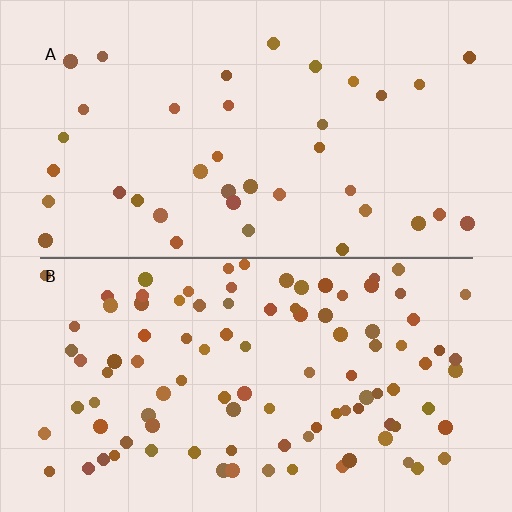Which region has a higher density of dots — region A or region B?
B (the bottom).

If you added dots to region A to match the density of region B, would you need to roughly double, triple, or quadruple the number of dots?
Approximately triple.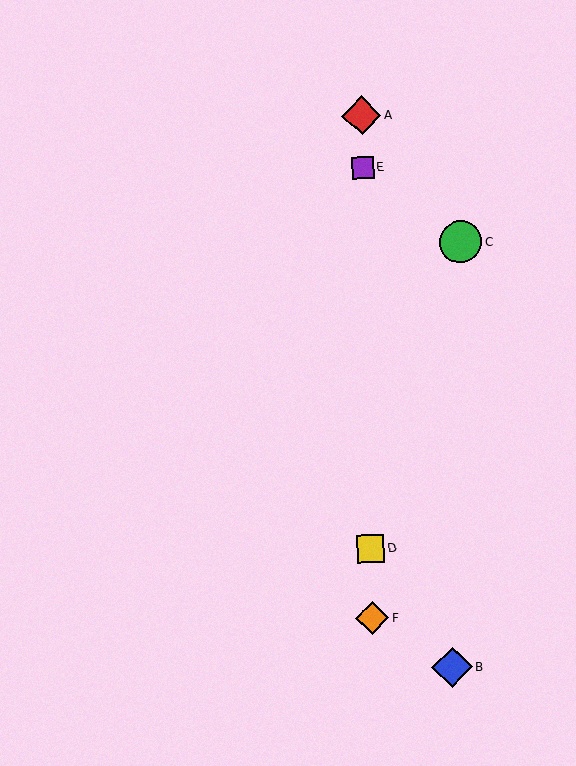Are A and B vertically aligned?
No, A is at x≈361 and B is at x≈452.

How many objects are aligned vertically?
4 objects (A, D, E, F) are aligned vertically.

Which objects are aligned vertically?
Objects A, D, E, F are aligned vertically.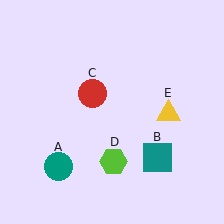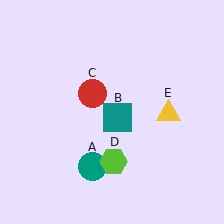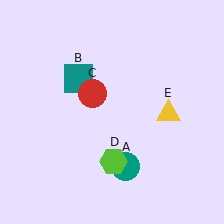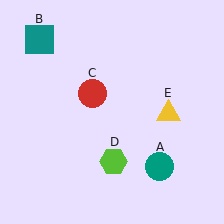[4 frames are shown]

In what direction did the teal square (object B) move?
The teal square (object B) moved up and to the left.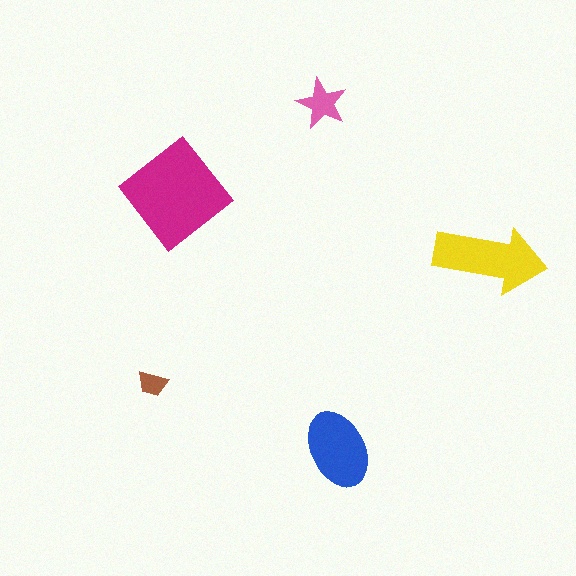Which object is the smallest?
The brown trapezoid.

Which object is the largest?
The magenta diamond.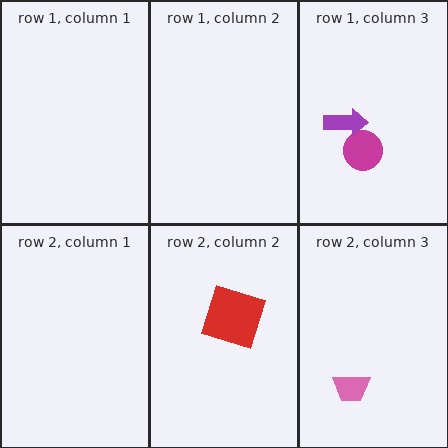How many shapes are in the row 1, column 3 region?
2.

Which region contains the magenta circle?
The row 1, column 3 region.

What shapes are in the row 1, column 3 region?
The magenta circle, the purple arrow.